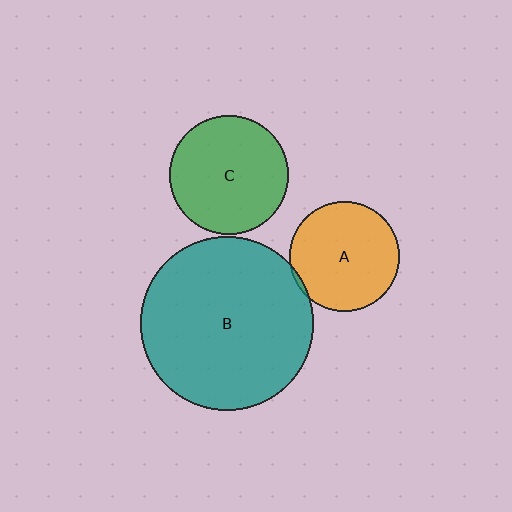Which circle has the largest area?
Circle B (teal).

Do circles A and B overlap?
Yes.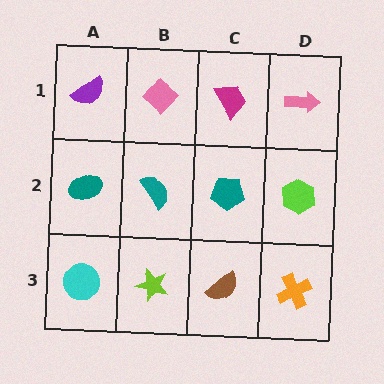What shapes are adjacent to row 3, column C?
A teal pentagon (row 2, column C), a lime star (row 3, column B), an orange cross (row 3, column D).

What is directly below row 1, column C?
A teal pentagon.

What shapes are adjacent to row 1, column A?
A teal ellipse (row 2, column A), a pink diamond (row 1, column B).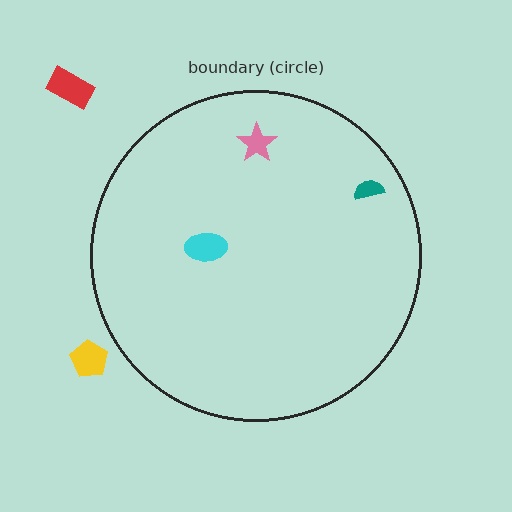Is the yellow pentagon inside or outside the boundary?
Outside.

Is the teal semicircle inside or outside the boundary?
Inside.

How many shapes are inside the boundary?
3 inside, 2 outside.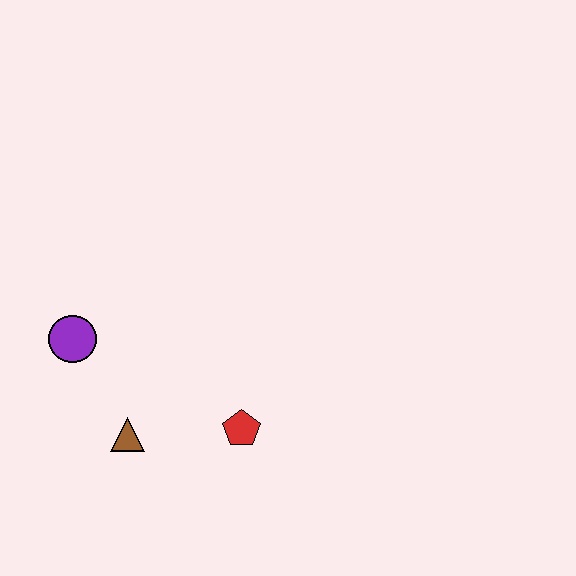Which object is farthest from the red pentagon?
The purple circle is farthest from the red pentagon.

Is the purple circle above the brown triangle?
Yes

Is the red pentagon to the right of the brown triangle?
Yes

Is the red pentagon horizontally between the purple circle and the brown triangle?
No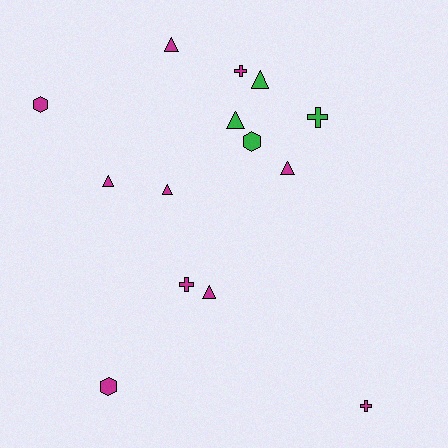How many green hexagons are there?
There is 1 green hexagon.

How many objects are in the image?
There are 14 objects.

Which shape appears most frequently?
Triangle, with 7 objects.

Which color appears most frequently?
Magenta, with 10 objects.